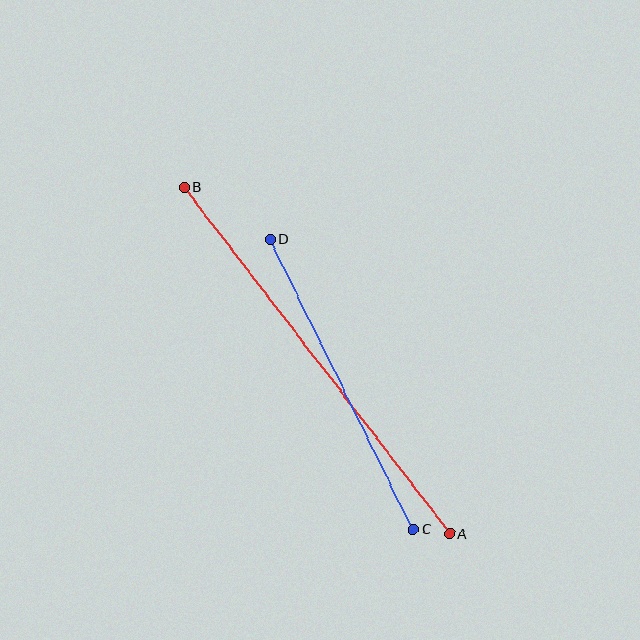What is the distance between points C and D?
The distance is approximately 324 pixels.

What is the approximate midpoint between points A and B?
The midpoint is at approximately (317, 360) pixels.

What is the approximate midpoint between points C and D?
The midpoint is at approximately (341, 384) pixels.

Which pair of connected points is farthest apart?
Points A and B are farthest apart.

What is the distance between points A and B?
The distance is approximately 437 pixels.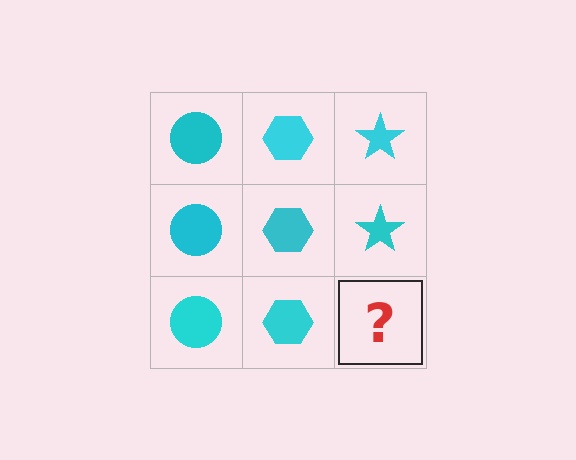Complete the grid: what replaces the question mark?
The question mark should be replaced with a cyan star.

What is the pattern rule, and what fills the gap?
The rule is that each column has a consistent shape. The gap should be filled with a cyan star.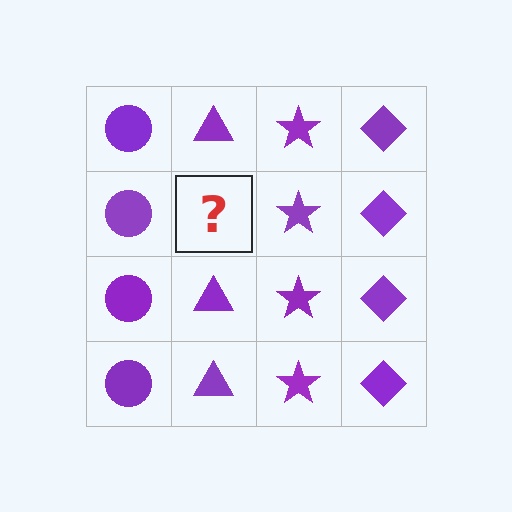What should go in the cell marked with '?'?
The missing cell should contain a purple triangle.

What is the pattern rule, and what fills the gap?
The rule is that each column has a consistent shape. The gap should be filled with a purple triangle.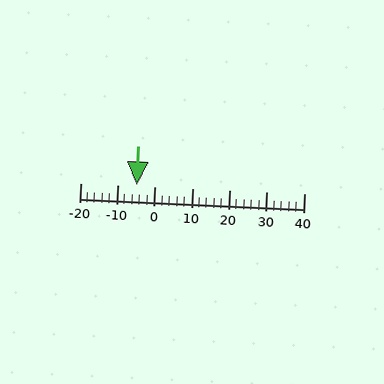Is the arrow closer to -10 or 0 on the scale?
The arrow is closer to 0.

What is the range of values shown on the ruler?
The ruler shows values from -20 to 40.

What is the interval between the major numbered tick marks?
The major tick marks are spaced 10 units apart.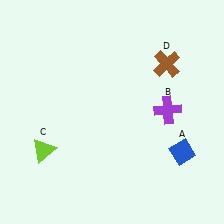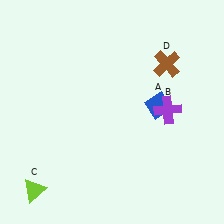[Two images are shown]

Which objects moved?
The objects that moved are: the blue diamond (A), the lime triangle (C).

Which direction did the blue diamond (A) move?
The blue diamond (A) moved up.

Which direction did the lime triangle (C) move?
The lime triangle (C) moved down.